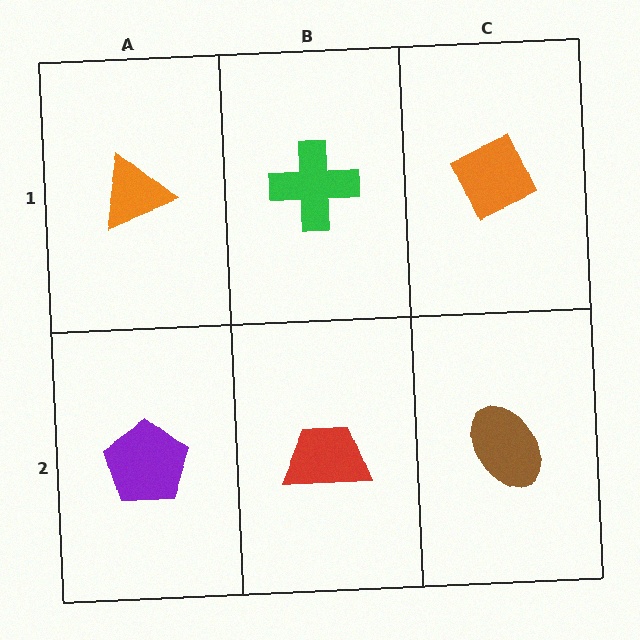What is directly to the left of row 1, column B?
An orange triangle.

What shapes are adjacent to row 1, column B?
A red trapezoid (row 2, column B), an orange triangle (row 1, column A), an orange diamond (row 1, column C).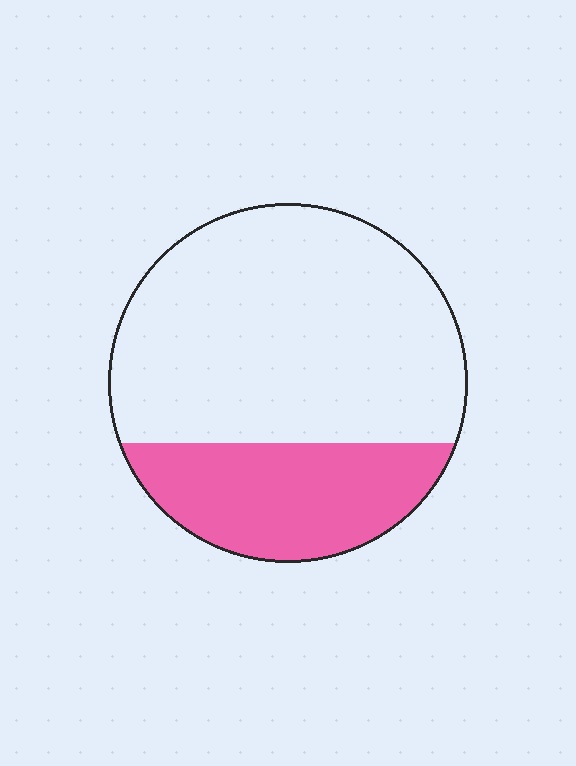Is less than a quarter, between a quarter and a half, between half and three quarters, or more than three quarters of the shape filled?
Between a quarter and a half.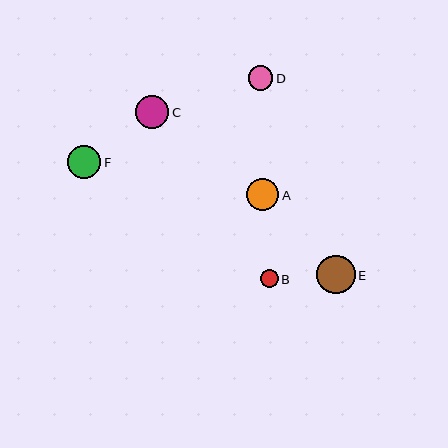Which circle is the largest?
Circle E is the largest with a size of approximately 38 pixels.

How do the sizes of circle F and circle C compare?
Circle F and circle C are approximately the same size.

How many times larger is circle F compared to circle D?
Circle F is approximately 1.4 times the size of circle D.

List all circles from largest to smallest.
From largest to smallest: E, F, C, A, D, B.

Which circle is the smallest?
Circle B is the smallest with a size of approximately 18 pixels.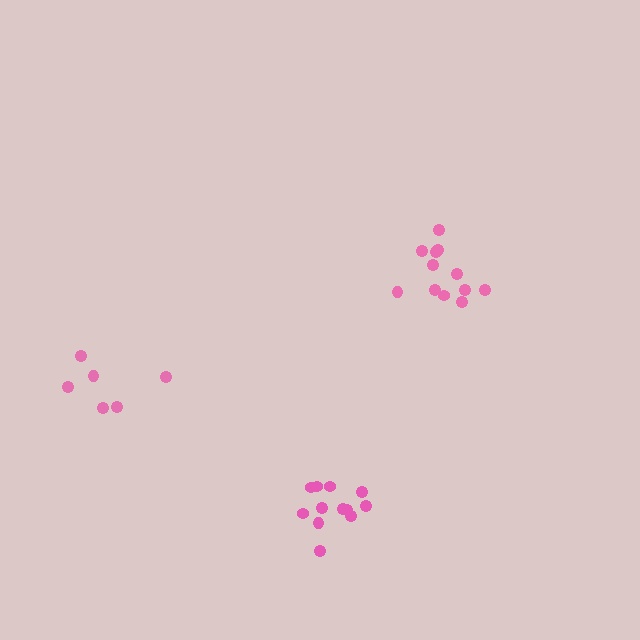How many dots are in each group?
Group 1: 12 dots, Group 2: 6 dots, Group 3: 12 dots (30 total).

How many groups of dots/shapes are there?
There are 3 groups.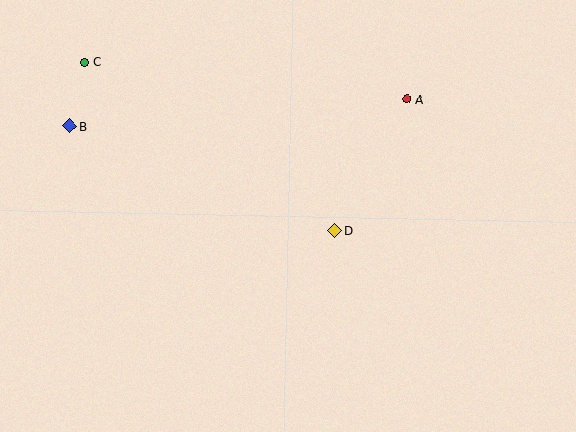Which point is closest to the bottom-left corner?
Point B is closest to the bottom-left corner.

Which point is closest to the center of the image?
Point D at (334, 231) is closest to the center.